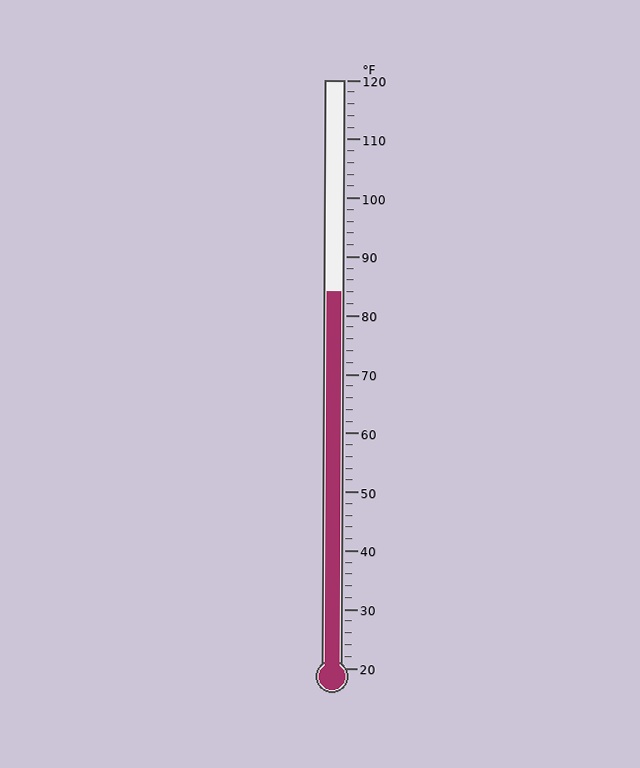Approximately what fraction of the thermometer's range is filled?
The thermometer is filled to approximately 65% of its range.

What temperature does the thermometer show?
The thermometer shows approximately 84°F.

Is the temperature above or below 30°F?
The temperature is above 30°F.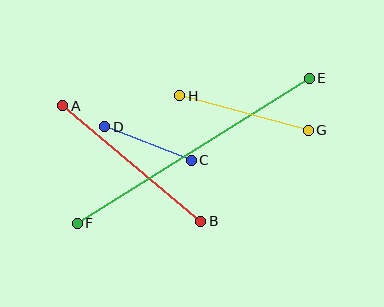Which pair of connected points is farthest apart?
Points E and F are farthest apart.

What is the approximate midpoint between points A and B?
The midpoint is at approximately (132, 164) pixels.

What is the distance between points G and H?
The distance is approximately 133 pixels.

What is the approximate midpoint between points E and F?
The midpoint is at approximately (193, 151) pixels.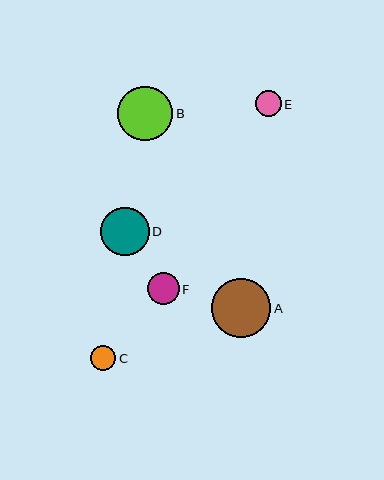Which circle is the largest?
Circle A is the largest with a size of approximately 59 pixels.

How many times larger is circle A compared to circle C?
Circle A is approximately 2.3 times the size of circle C.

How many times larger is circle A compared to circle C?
Circle A is approximately 2.3 times the size of circle C.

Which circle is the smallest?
Circle C is the smallest with a size of approximately 25 pixels.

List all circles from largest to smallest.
From largest to smallest: A, B, D, F, E, C.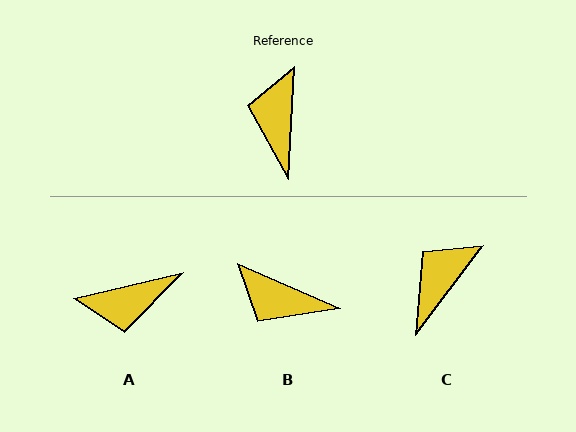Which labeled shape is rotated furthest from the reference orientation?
A, about 106 degrees away.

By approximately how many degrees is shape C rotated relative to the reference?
Approximately 34 degrees clockwise.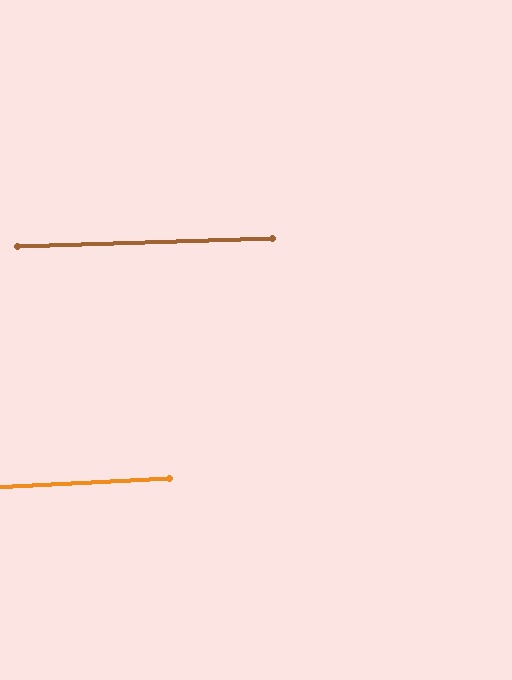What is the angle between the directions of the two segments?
Approximately 1 degree.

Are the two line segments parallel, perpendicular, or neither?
Parallel — their directions differ by only 1.3°.